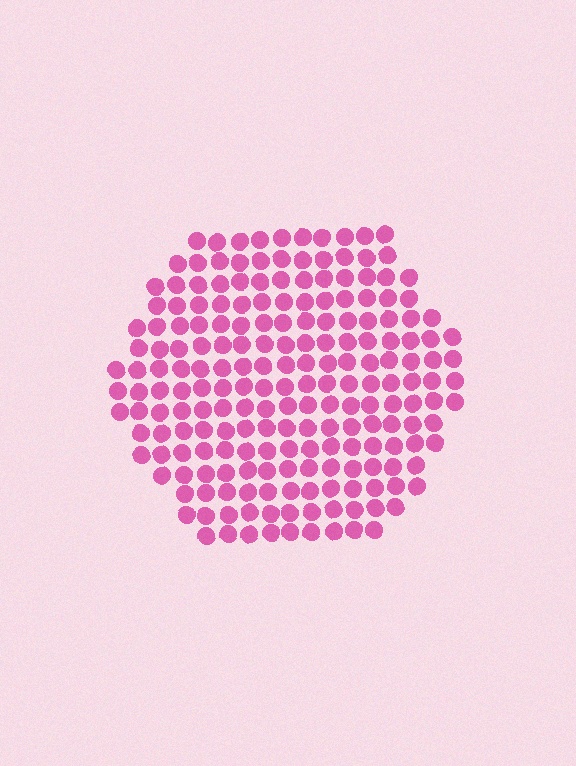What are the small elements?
The small elements are circles.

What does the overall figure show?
The overall figure shows a hexagon.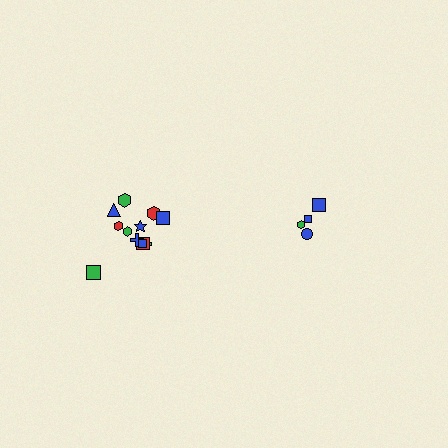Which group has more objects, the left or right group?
The left group.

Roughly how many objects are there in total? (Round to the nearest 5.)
Roughly 15 objects in total.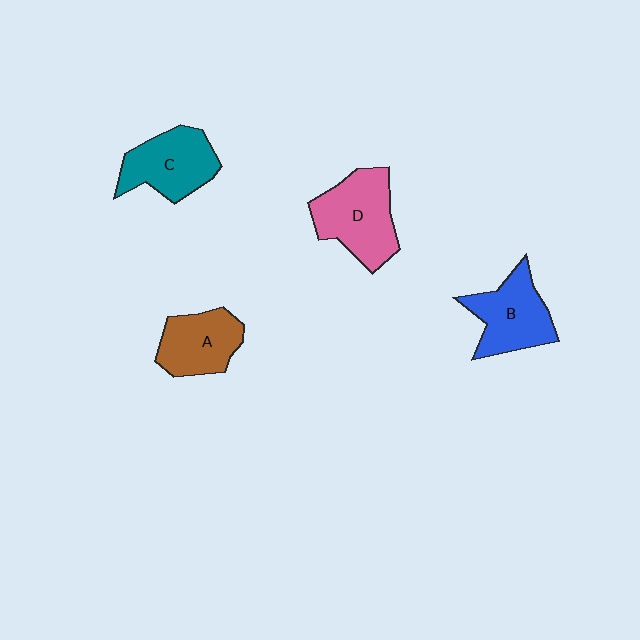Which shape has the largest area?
Shape D (pink).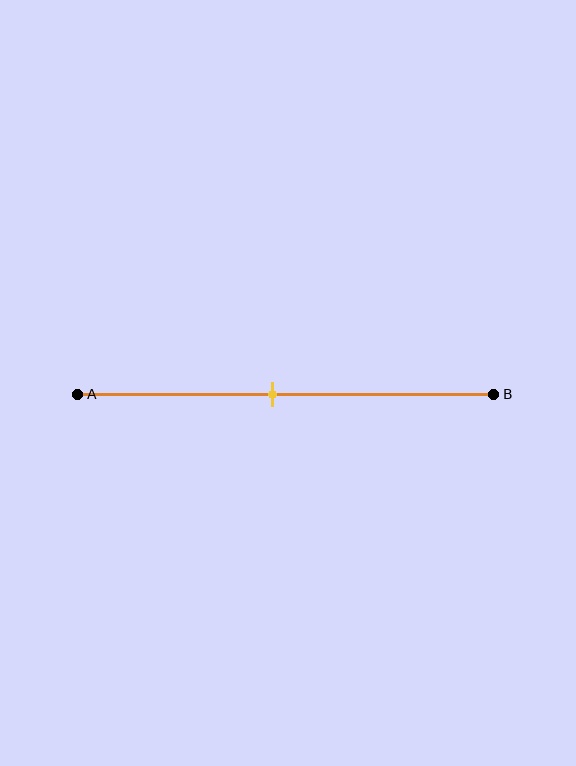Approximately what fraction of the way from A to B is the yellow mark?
The yellow mark is approximately 45% of the way from A to B.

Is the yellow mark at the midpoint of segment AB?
No, the mark is at about 45% from A, not at the 50% midpoint.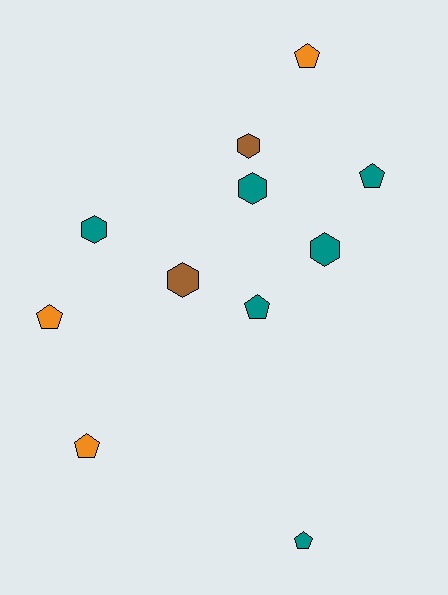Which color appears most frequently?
Teal, with 6 objects.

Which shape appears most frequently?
Pentagon, with 6 objects.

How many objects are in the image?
There are 11 objects.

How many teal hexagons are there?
There are 3 teal hexagons.